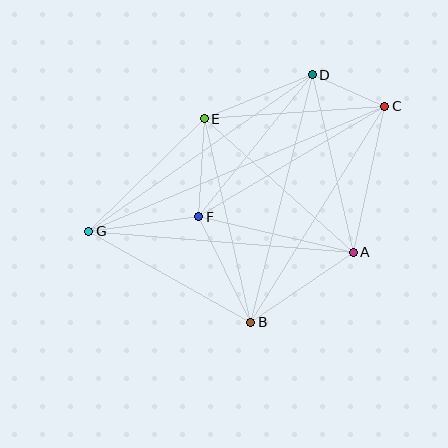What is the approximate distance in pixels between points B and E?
The distance between B and E is approximately 209 pixels.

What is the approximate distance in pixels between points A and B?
The distance between A and B is approximately 124 pixels.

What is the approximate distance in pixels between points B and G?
The distance between B and G is approximately 186 pixels.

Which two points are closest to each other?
Points C and D are closest to each other.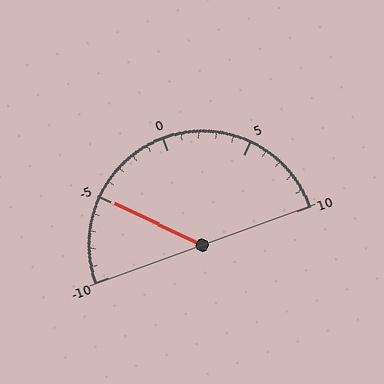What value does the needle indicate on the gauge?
The needle indicates approximately -5.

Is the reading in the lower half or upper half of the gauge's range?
The reading is in the lower half of the range (-10 to 10).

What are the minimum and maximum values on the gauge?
The gauge ranges from -10 to 10.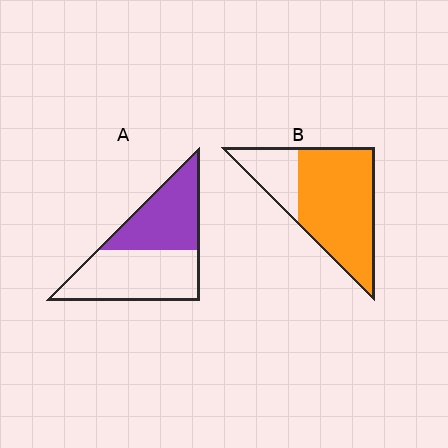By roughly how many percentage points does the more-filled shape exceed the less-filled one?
By roughly 30 percentage points (B over A).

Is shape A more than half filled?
No.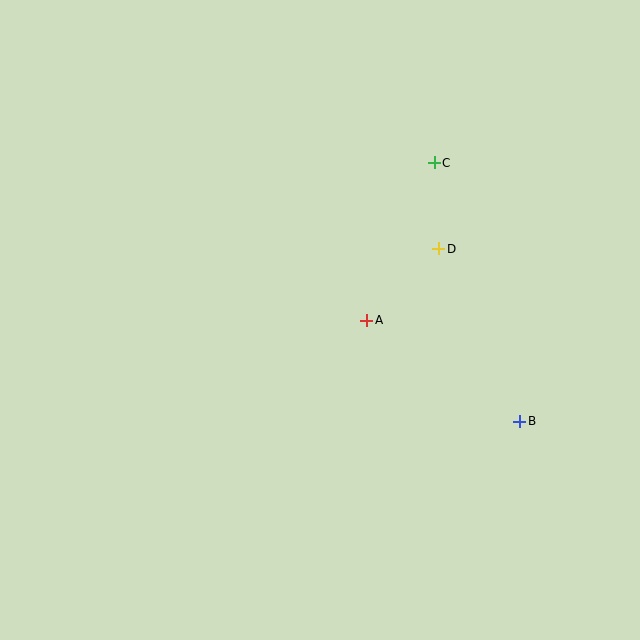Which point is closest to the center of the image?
Point A at (367, 320) is closest to the center.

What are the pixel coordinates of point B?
Point B is at (520, 421).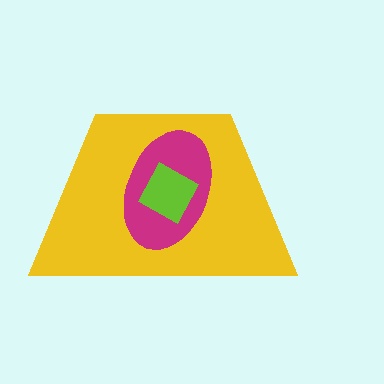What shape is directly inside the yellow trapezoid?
The magenta ellipse.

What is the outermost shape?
The yellow trapezoid.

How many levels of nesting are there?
3.